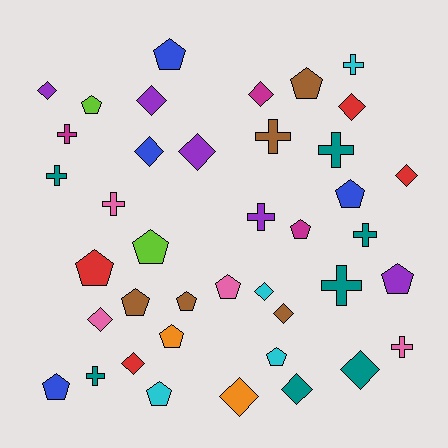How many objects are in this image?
There are 40 objects.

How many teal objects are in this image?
There are 7 teal objects.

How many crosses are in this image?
There are 11 crosses.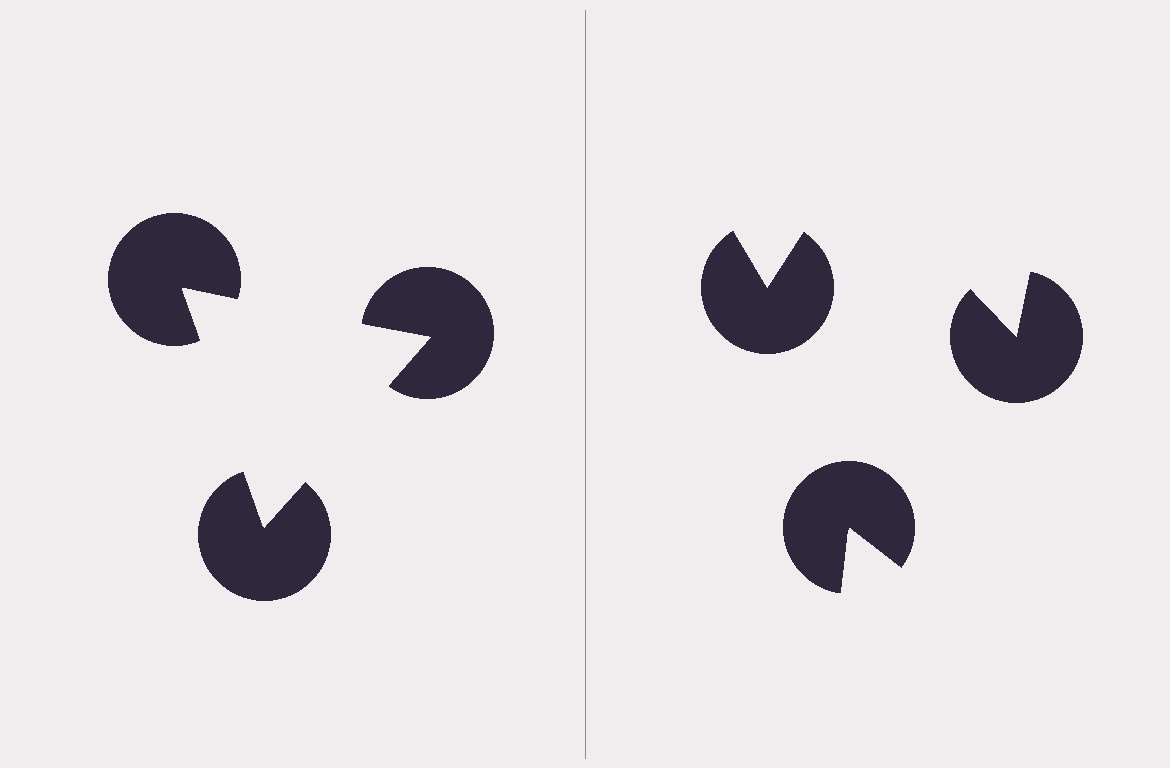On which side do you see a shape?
An illusory triangle appears on the left side. On the right side the wedge cuts are rotated, so no coherent shape forms.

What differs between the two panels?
The pac-man discs are positioned identically on both sides; only the wedge orientations differ. On the left they align to a triangle; on the right they are misaligned.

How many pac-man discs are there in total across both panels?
6 — 3 on each side.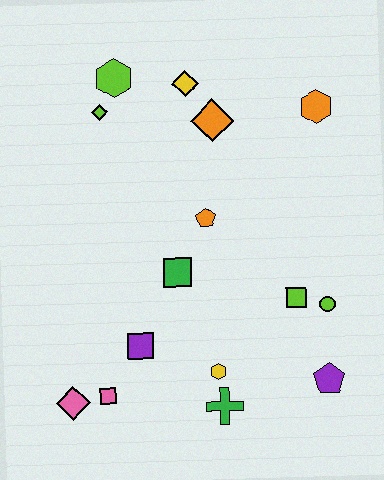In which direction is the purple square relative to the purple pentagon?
The purple square is to the left of the purple pentagon.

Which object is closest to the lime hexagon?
The lime diamond is closest to the lime hexagon.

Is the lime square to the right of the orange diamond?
Yes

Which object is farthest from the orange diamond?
The pink diamond is farthest from the orange diamond.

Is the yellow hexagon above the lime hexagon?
No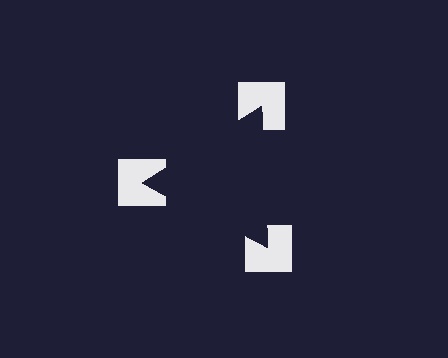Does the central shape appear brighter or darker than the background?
It typically appears slightly darker than the background, even though no actual brightness change is drawn.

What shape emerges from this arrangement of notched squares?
An illusory triangle — its edges are inferred from the aligned wedge cuts in the notched squares, not physically drawn.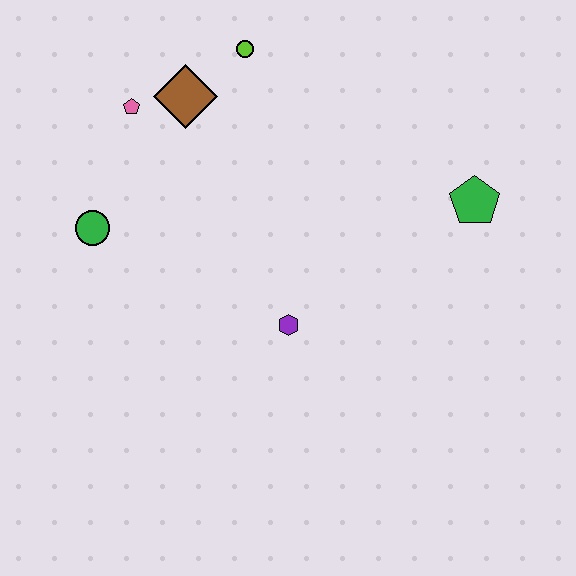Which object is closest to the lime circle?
The brown diamond is closest to the lime circle.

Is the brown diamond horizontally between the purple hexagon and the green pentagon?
No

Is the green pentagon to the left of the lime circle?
No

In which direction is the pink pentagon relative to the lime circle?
The pink pentagon is to the left of the lime circle.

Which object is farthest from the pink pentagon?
The green pentagon is farthest from the pink pentagon.